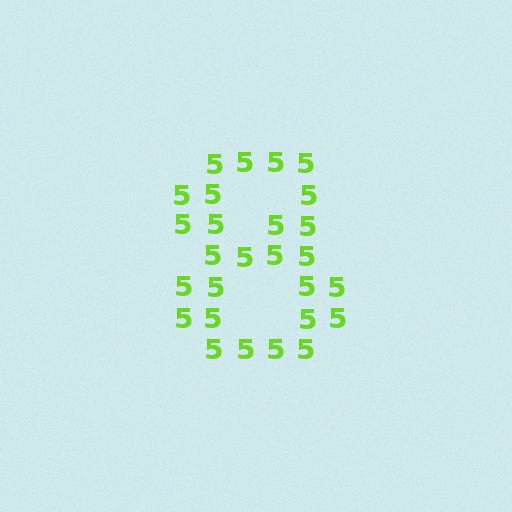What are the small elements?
The small elements are digit 5's.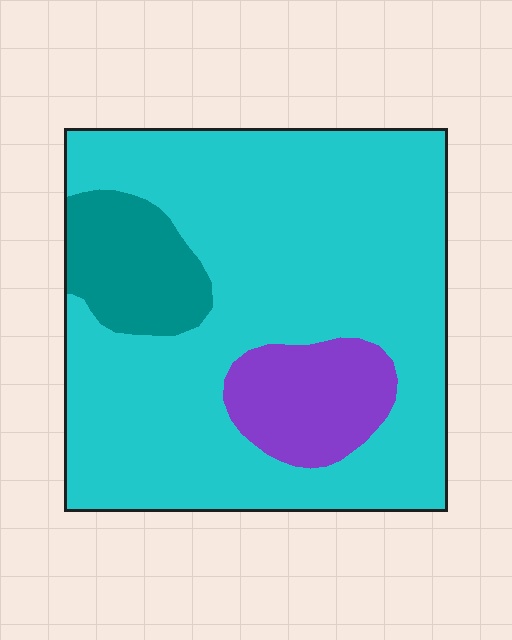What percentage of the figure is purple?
Purple takes up about one eighth (1/8) of the figure.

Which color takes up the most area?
Cyan, at roughly 75%.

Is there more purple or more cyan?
Cyan.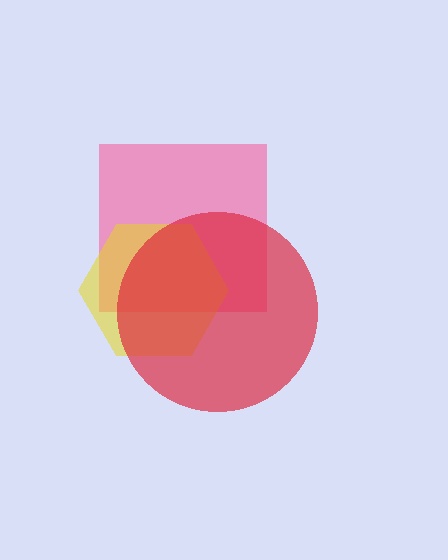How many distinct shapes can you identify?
There are 3 distinct shapes: a pink square, a yellow hexagon, a red circle.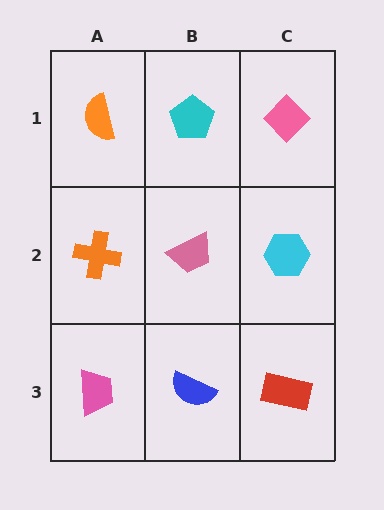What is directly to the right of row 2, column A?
A pink trapezoid.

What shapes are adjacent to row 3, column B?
A pink trapezoid (row 2, column B), a pink trapezoid (row 3, column A), a red rectangle (row 3, column C).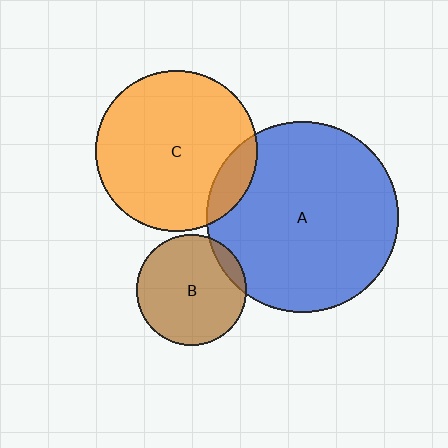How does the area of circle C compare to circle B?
Approximately 2.1 times.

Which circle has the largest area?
Circle A (blue).